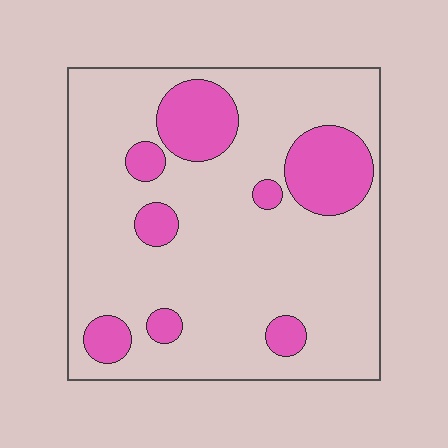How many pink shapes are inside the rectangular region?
8.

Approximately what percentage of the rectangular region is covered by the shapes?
Approximately 20%.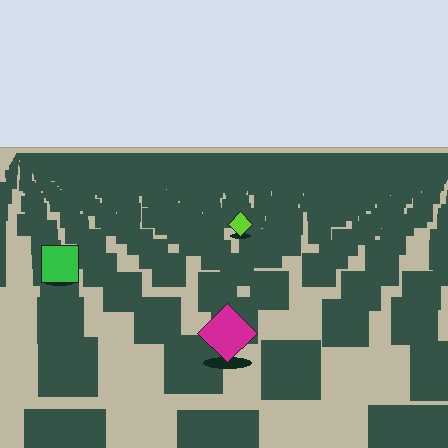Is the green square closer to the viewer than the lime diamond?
Yes. The green square is closer — you can tell from the texture gradient: the ground texture is coarser near it.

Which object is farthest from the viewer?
The lime diamond is farthest from the viewer. It appears smaller and the ground texture around it is denser.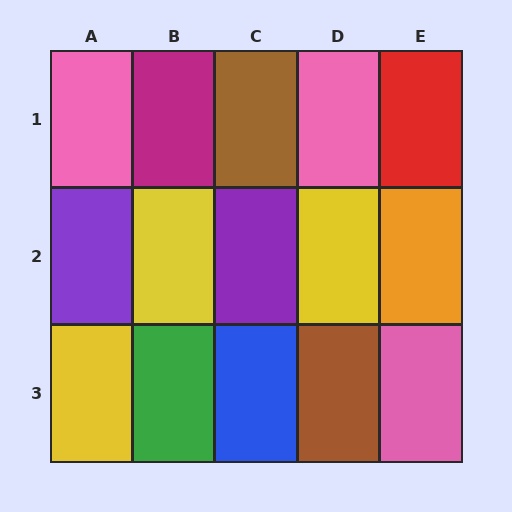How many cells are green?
1 cell is green.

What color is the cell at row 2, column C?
Purple.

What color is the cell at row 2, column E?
Orange.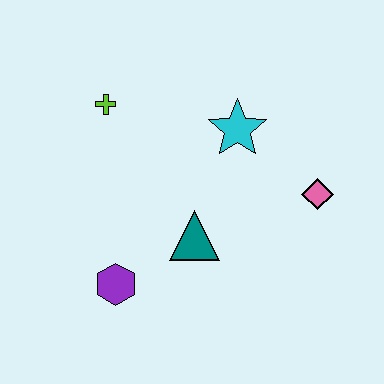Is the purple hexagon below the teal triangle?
Yes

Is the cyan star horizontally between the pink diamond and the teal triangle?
Yes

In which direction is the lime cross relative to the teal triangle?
The lime cross is above the teal triangle.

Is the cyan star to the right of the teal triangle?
Yes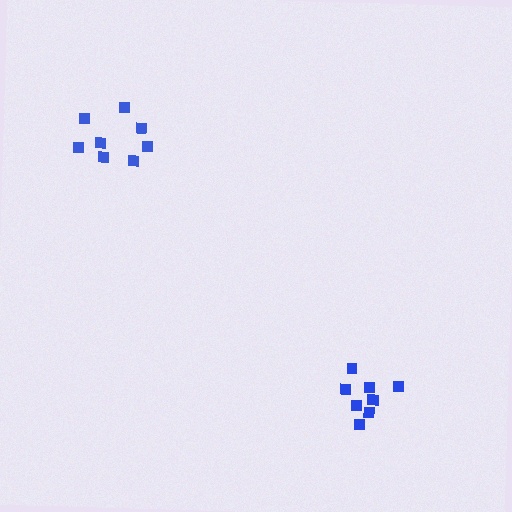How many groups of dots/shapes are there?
There are 2 groups.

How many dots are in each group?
Group 1: 8 dots, Group 2: 9 dots (17 total).